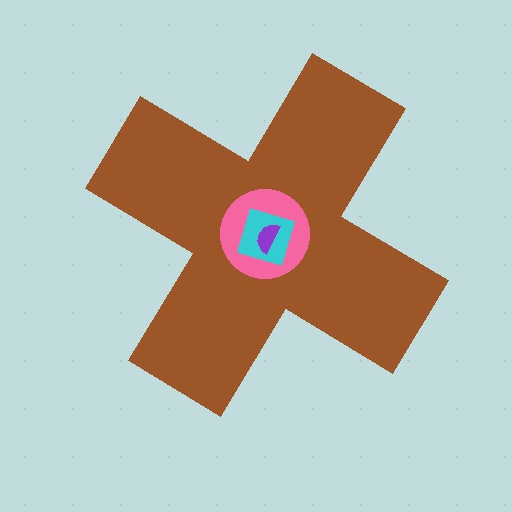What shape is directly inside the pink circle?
The cyan diamond.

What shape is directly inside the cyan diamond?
The purple semicircle.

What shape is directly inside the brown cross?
The pink circle.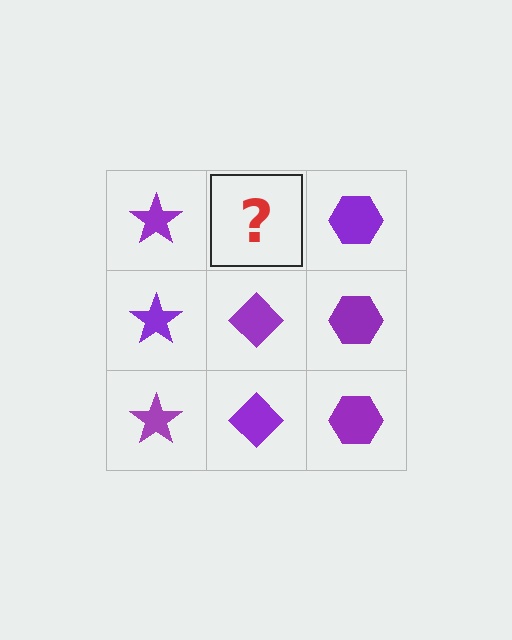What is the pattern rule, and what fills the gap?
The rule is that each column has a consistent shape. The gap should be filled with a purple diamond.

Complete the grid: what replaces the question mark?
The question mark should be replaced with a purple diamond.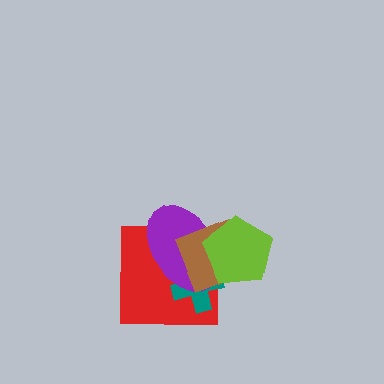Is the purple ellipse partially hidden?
Yes, it is partially covered by another shape.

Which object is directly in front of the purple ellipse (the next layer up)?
The brown diamond is directly in front of the purple ellipse.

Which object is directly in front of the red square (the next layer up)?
The teal cross is directly in front of the red square.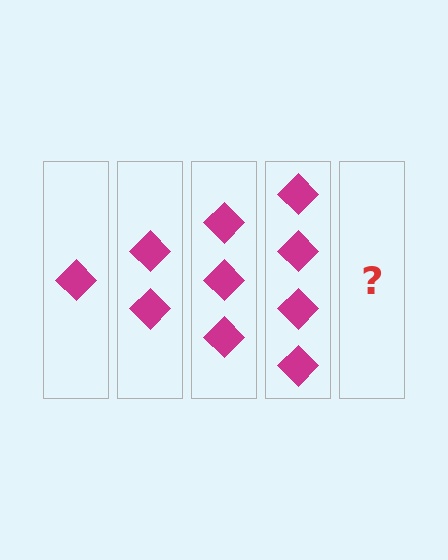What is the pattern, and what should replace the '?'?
The pattern is that each step adds one more diamond. The '?' should be 5 diamonds.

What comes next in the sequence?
The next element should be 5 diamonds.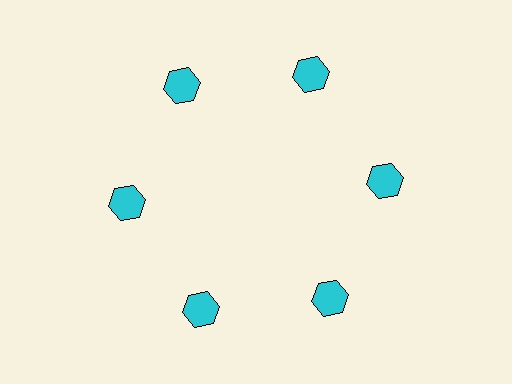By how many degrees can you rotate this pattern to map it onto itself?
The pattern maps onto itself every 60 degrees of rotation.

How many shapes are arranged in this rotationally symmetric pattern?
There are 6 shapes, arranged in 6 groups of 1.